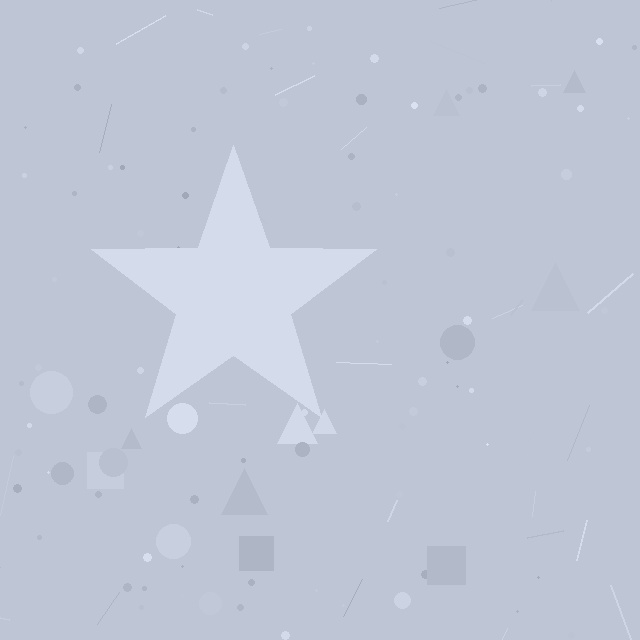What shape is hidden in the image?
A star is hidden in the image.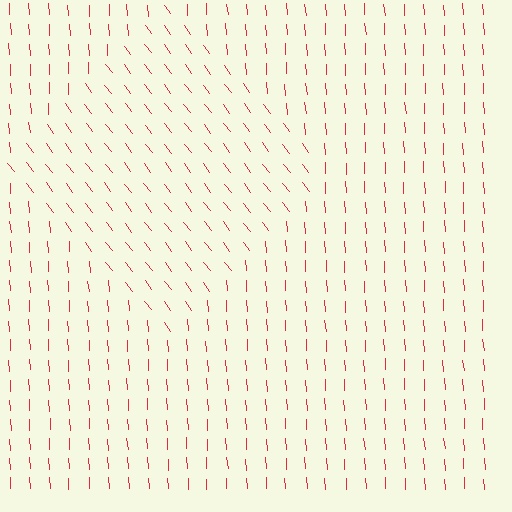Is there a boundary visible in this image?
Yes, there is a texture boundary formed by a change in line orientation.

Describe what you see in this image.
The image is filled with small red line segments. A diamond region in the image has lines oriented differently from the surrounding lines, creating a visible texture boundary.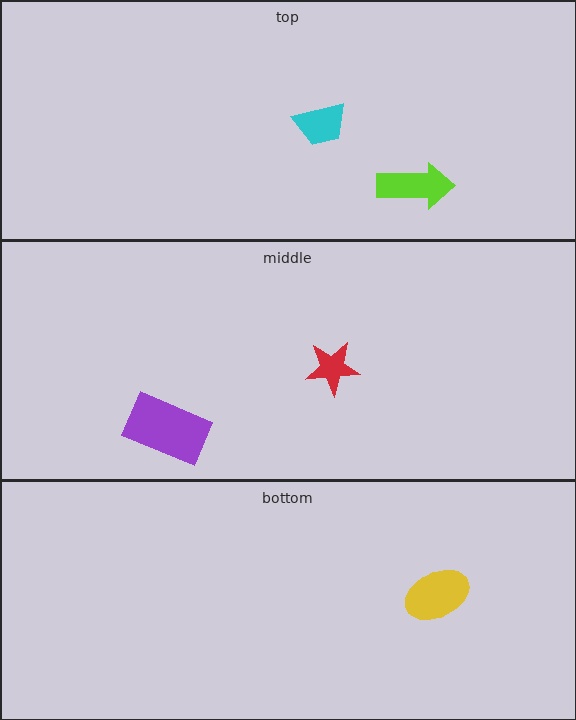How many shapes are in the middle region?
2.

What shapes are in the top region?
The cyan trapezoid, the lime arrow.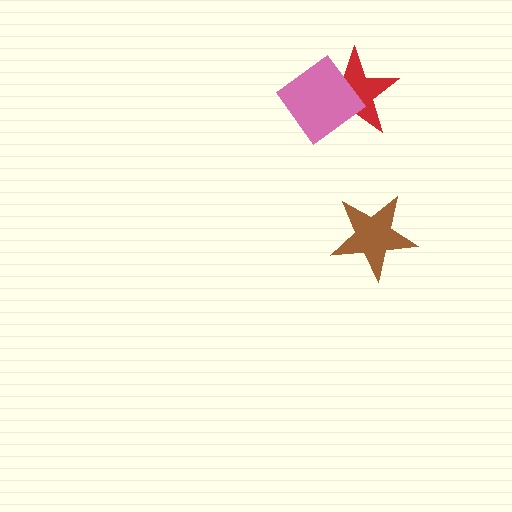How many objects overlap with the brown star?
0 objects overlap with the brown star.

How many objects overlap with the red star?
1 object overlaps with the red star.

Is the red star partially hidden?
Yes, it is partially covered by another shape.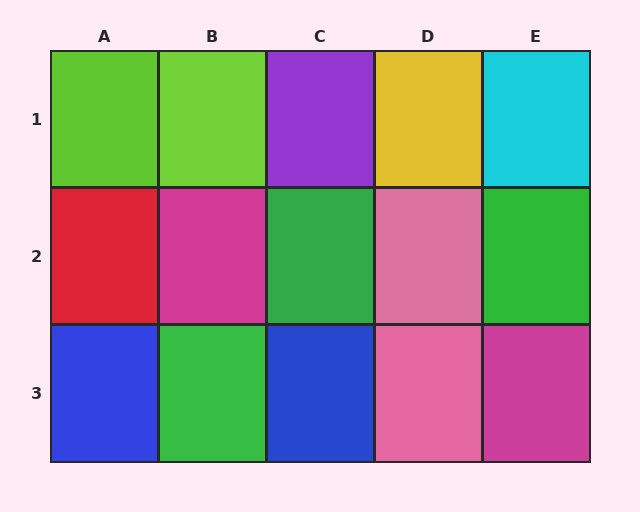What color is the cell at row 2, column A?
Red.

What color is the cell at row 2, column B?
Magenta.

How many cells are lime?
2 cells are lime.